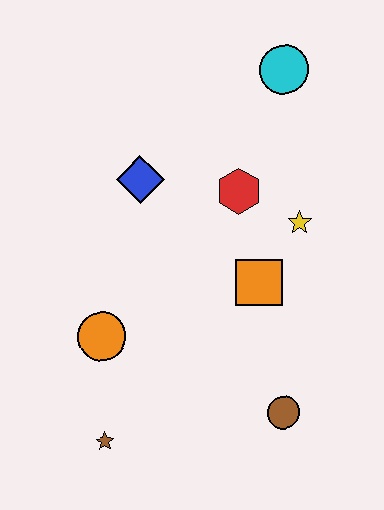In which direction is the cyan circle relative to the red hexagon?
The cyan circle is above the red hexagon.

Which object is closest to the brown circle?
The orange square is closest to the brown circle.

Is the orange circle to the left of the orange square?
Yes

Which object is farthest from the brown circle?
The cyan circle is farthest from the brown circle.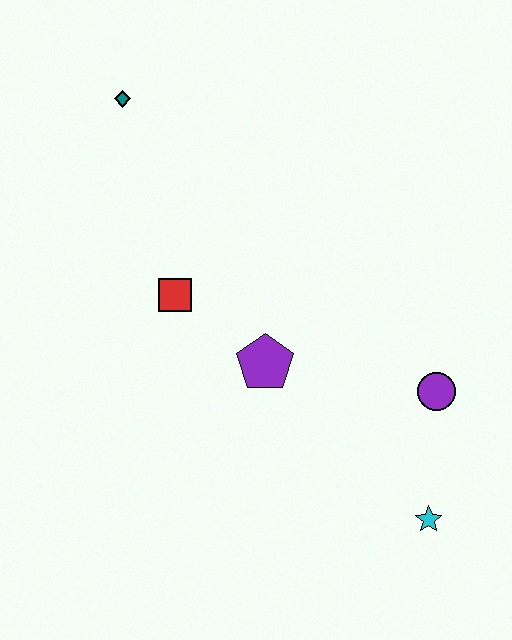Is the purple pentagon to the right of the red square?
Yes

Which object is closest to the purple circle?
The cyan star is closest to the purple circle.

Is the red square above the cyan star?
Yes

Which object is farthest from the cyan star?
The teal diamond is farthest from the cyan star.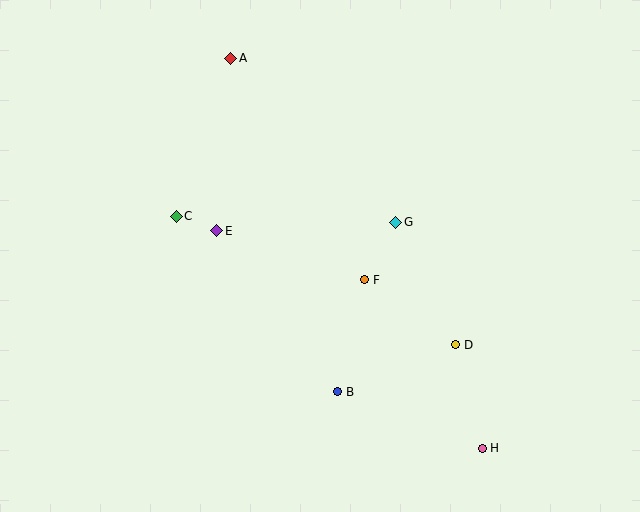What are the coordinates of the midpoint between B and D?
The midpoint between B and D is at (397, 368).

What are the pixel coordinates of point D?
Point D is at (456, 345).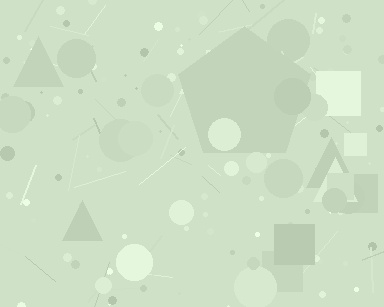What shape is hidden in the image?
A pentagon is hidden in the image.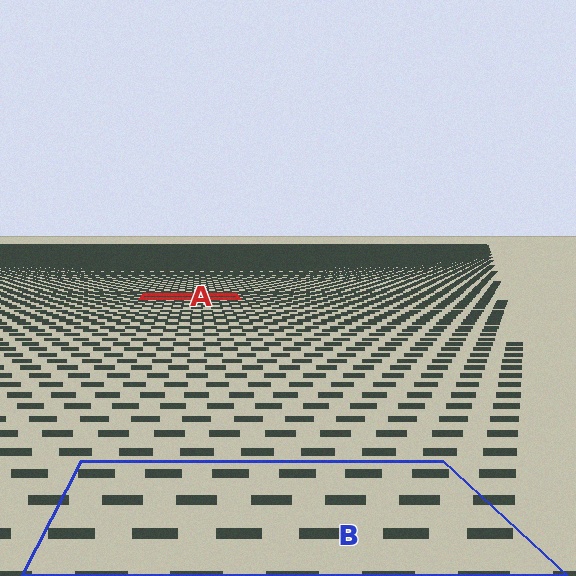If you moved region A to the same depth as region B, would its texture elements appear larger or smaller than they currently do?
They would appear larger. At a closer depth, the same texture elements are projected at a bigger on-screen size.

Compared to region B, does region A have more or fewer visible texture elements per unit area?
Region A has more texture elements per unit area — they are packed more densely because it is farther away.